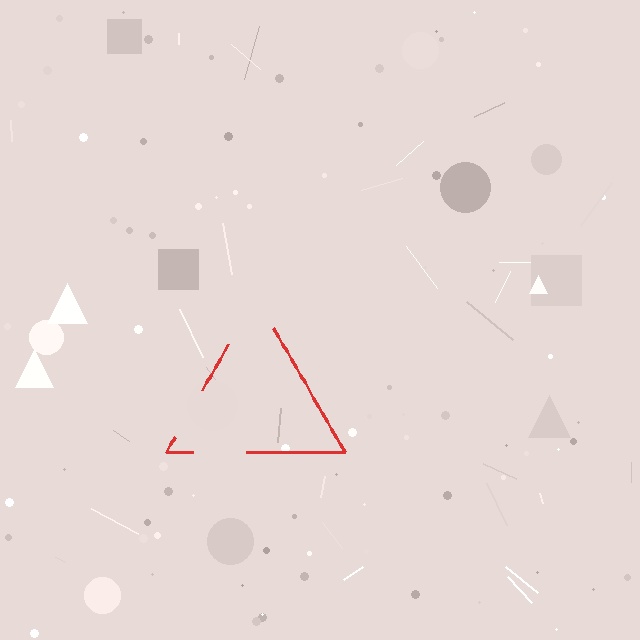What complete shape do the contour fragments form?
The contour fragments form a triangle.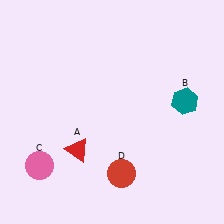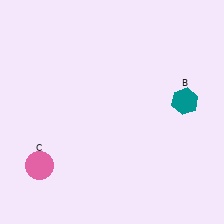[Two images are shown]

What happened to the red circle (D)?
The red circle (D) was removed in Image 2. It was in the bottom-right area of Image 1.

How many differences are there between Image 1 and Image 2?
There are 2 differences between the two images.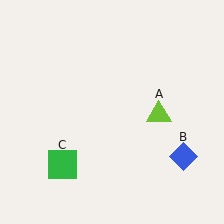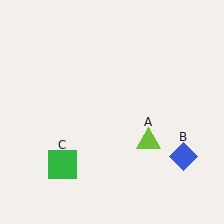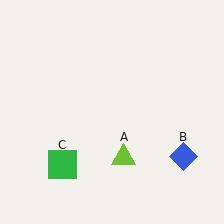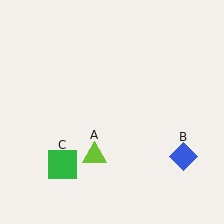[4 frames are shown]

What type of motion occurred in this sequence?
The lime triangle (object A) rotated clockwise around the center of the scene.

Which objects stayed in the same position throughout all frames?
Blue diamond (object B) and green square (object C) remained stationary.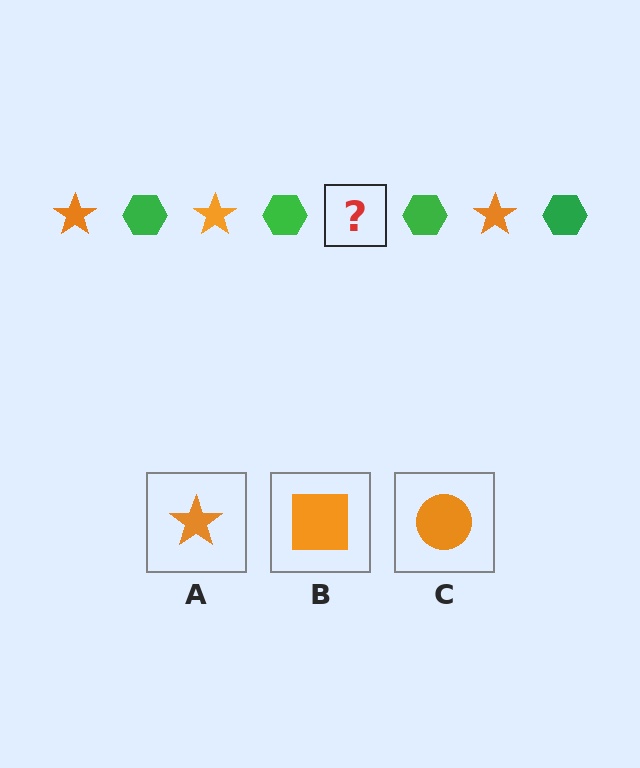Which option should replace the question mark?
Option A.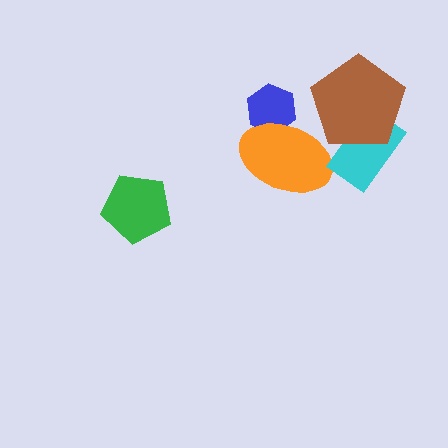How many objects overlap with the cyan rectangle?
1 object overlaps with the cyan rectangle.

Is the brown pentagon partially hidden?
No, no other shape covers it.